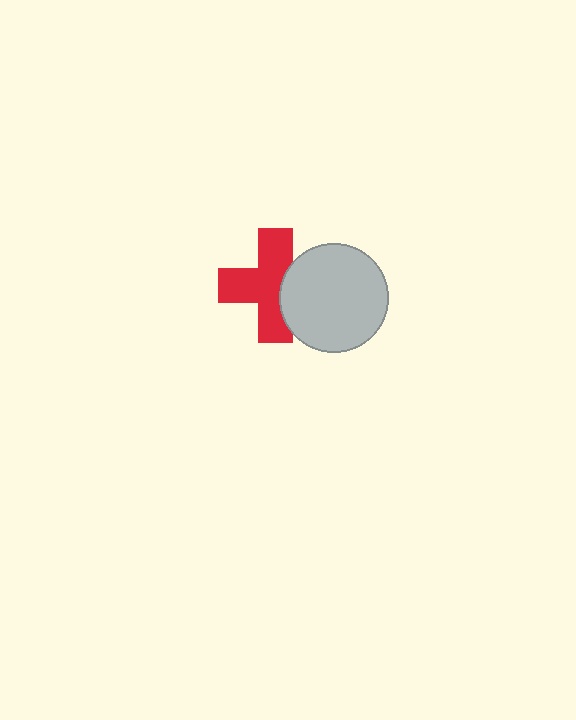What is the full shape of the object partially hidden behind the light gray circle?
The partially hidden object is a red cross.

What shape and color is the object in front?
The object in front is a light gray circle.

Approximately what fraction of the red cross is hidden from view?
Roughly 31% of the red cross is hidden behind the light gray circle.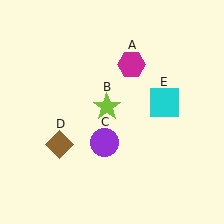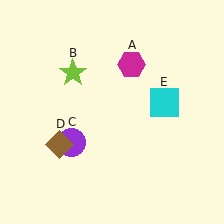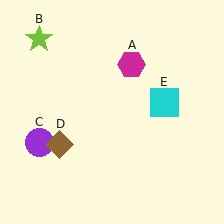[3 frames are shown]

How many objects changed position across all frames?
2 objects changed position: lime star (object B), purple circle (object C).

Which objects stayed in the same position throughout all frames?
Magenta hexagon (object A) and brown diamond (object D) and cyan square (object E) remained stationary.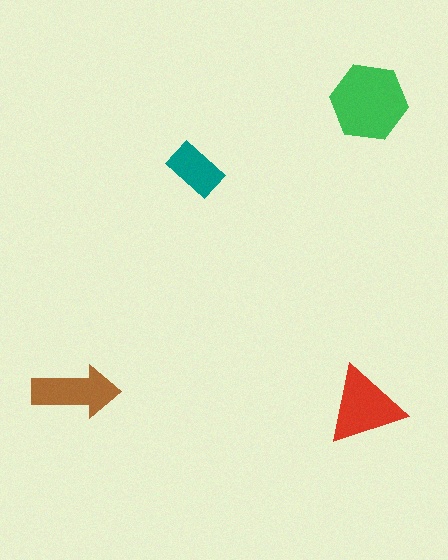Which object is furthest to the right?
The green hexagon is rightmost.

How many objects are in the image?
There are 4 objects in the image.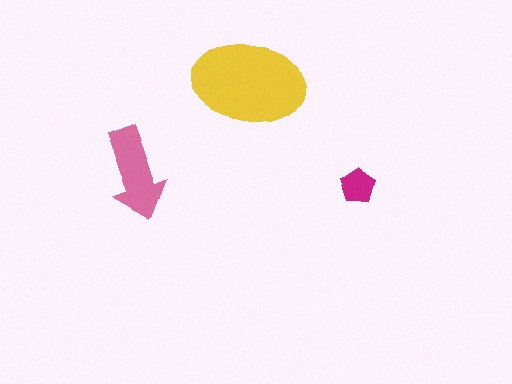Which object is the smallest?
The magenta pentagon.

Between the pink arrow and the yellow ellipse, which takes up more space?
The yellow ellipse.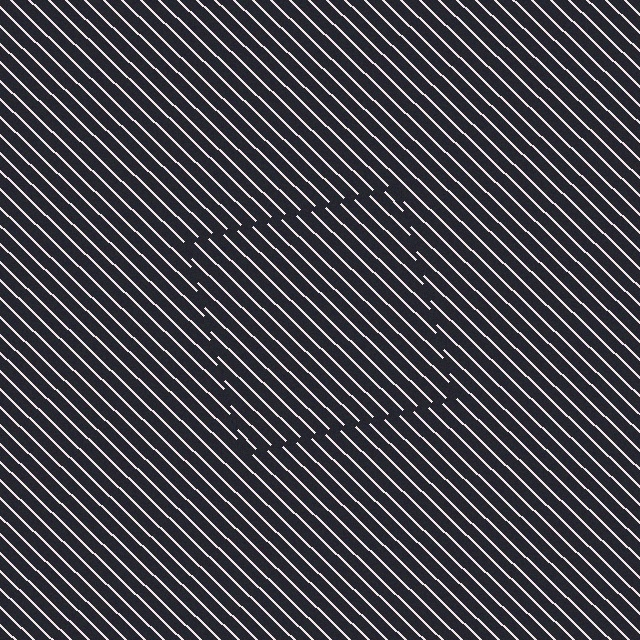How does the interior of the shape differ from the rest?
The interior of the shape contains the same grating, shifted by half a period — the contour is defined by the phase discontinuity where line-ends from the inner and outer gratings abut.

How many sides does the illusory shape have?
4 sides — the line-ends trace a square.